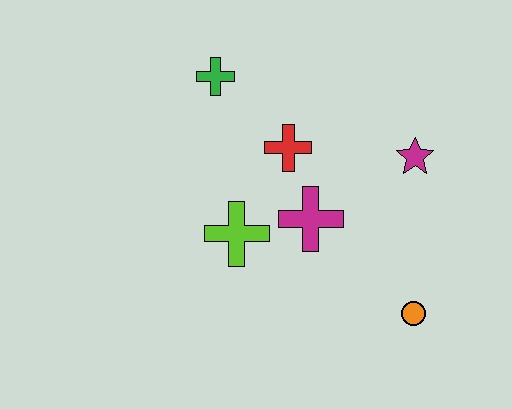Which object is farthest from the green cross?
The orange circle is farthest from the green cross.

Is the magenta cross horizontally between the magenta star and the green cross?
Yes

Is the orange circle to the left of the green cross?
No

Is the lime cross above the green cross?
No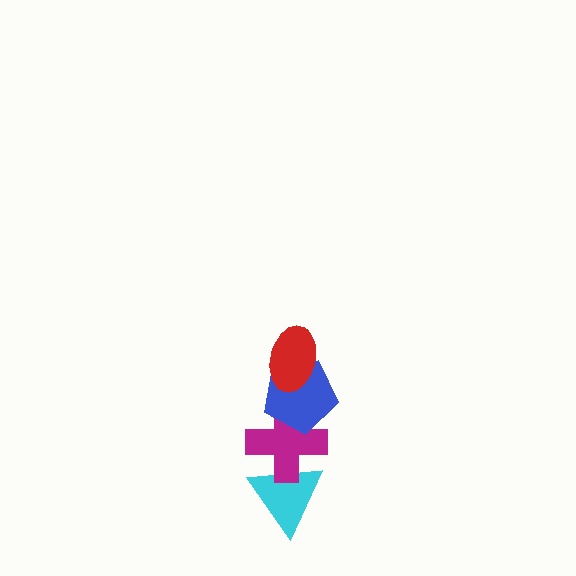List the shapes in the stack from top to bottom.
From top to bottom: the red ellipse, the blue pentagon, the magenta cross, the cyan triangle.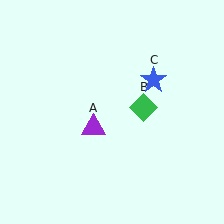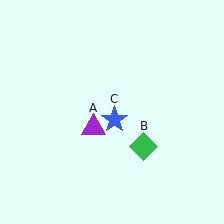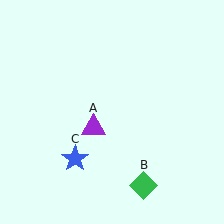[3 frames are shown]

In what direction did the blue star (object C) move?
The blue star (object C) moved down and to the left.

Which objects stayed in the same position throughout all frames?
Purple triangle (object A) remained stationary.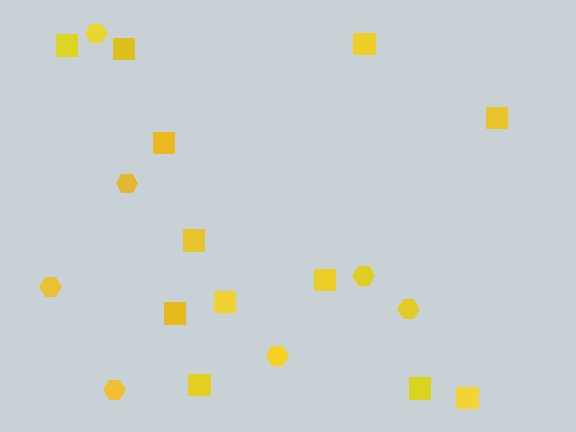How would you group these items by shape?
There are 2 groups: one group of hexagons (7) and one group of squares (12).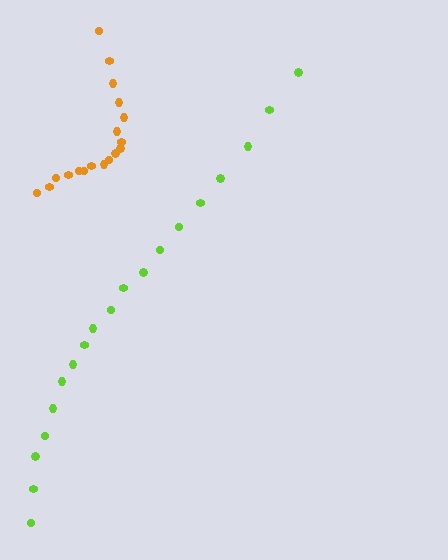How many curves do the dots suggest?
There are 2 distinct paths.